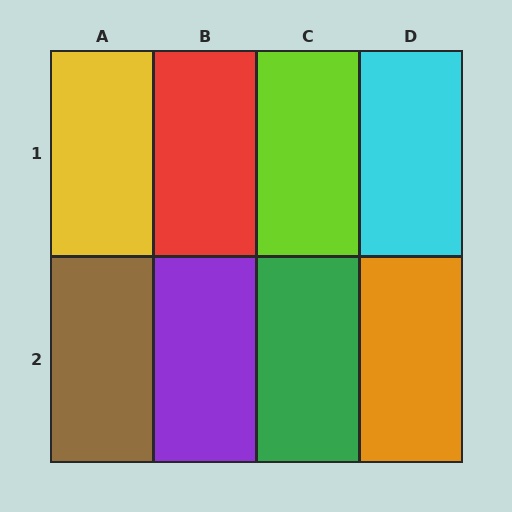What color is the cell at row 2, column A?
Brown.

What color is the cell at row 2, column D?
Orange.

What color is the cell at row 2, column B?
Purple.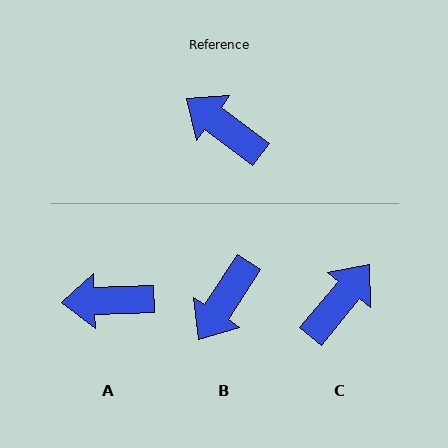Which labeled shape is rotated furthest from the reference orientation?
B, about 94 degrees away.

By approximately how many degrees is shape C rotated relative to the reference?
Approximately 93 degrees clockwise.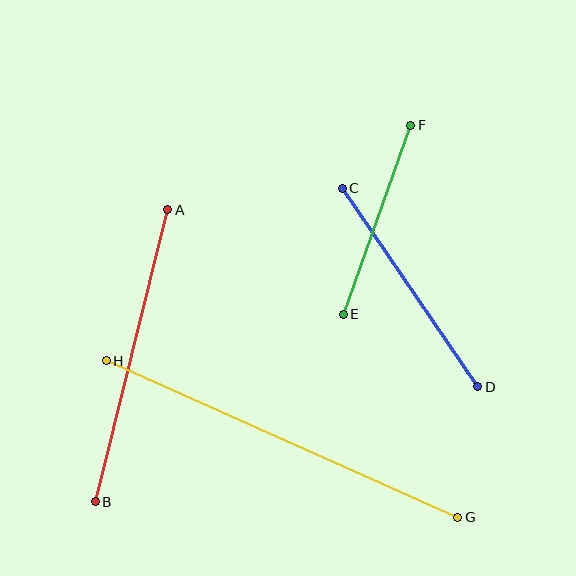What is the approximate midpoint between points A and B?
The midpoint is at approximately (131, 356) pixels.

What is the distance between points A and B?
The distance is approximately 300 pixels.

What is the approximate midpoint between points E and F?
The midpoint is at approximately (377, 220) pixels.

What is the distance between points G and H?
The distance is approximately 385 pixels.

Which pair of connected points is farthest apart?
Points G and H are farthest apart.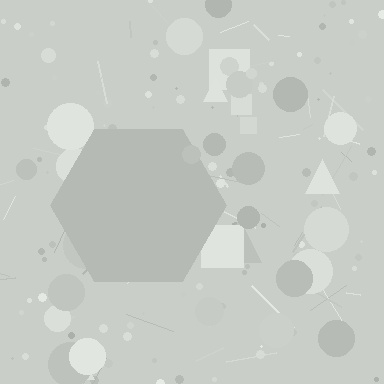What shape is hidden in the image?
A hexagon is hidden in the image.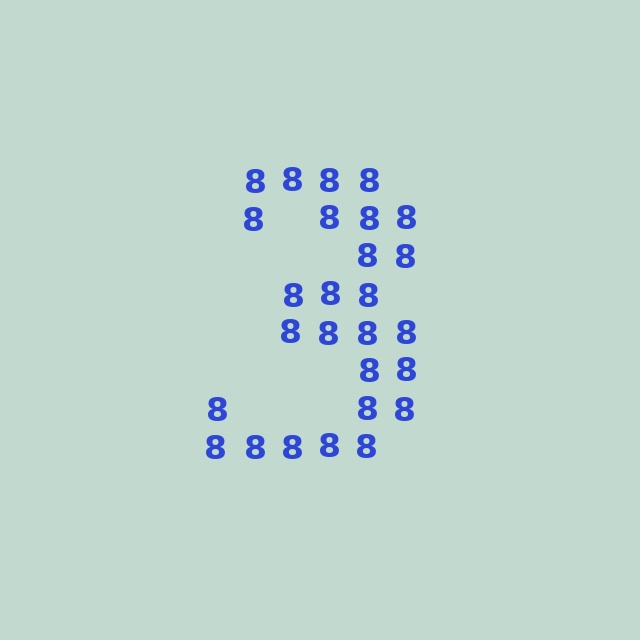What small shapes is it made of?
It is made of small digit 8's.